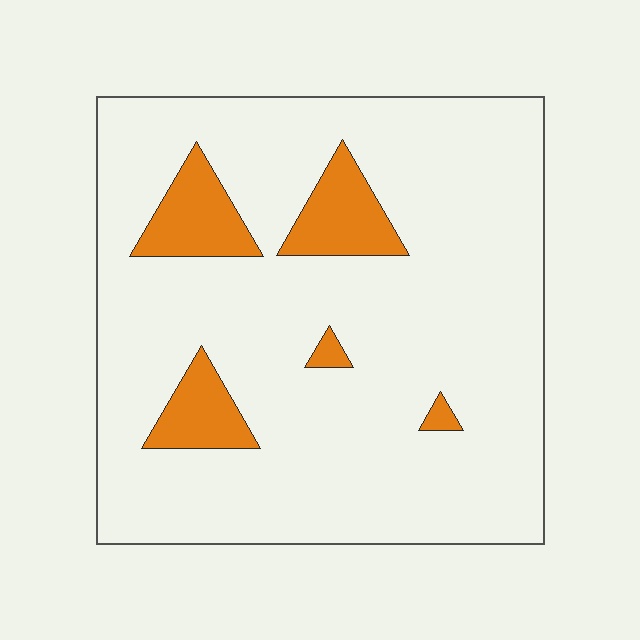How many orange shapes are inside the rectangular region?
5.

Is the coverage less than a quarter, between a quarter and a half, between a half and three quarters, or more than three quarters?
Less than a quarter.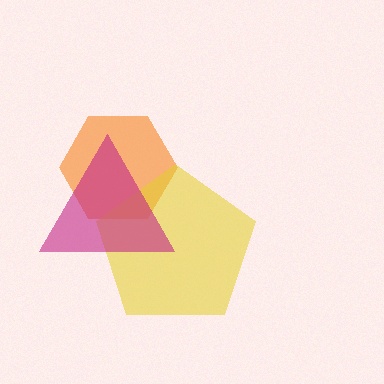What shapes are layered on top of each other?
The layered shapes are: an orange hexagon, a yellow pentagon, a magenta triangle.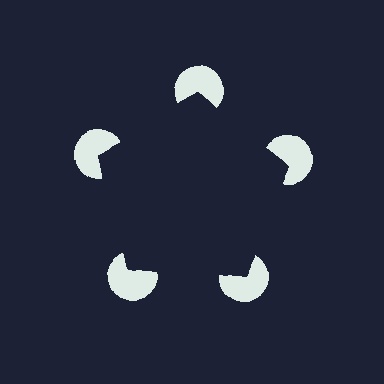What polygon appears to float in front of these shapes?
An illusory pentagon — its edges are inferred from the aligned wedge cuts in the pac-man discs, not physically drawn.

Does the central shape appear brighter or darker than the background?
It typically appears slightly darker than the background, even though no actual brightness change is drawn.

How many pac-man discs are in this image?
There are 5 — one at each vertex of the illusory pentagon.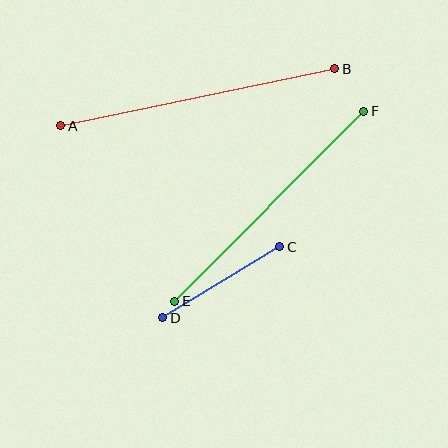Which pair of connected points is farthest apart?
Points A and B are farthest apart.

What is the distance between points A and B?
The distance is approximately 280 pixels.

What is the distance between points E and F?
The distance is approximately 268 pixels.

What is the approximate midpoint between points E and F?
The midpoint is at approximately (269, 206) pixels.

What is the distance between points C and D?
The distance is approximately 137 pixels.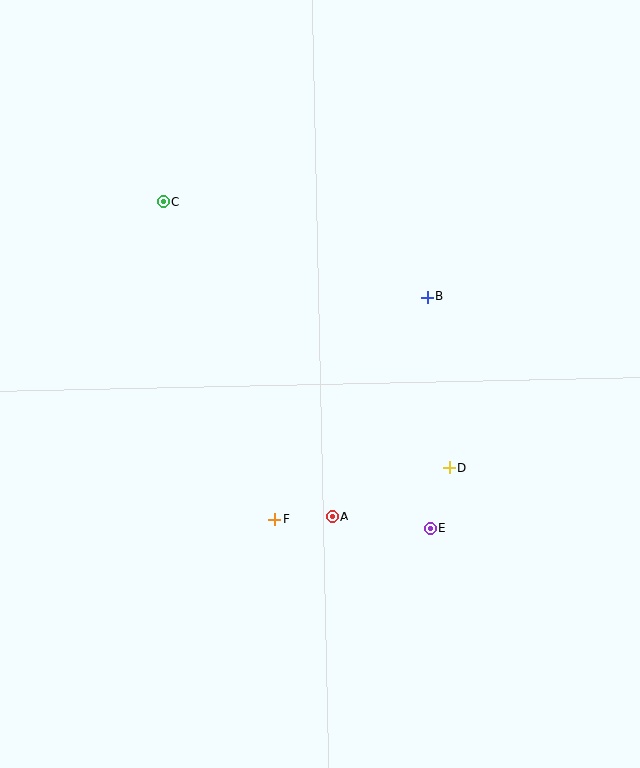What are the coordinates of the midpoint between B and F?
The midpoint between B and F is at (351, 408).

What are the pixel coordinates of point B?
Point B is at (427, 297).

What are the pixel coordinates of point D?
Point D is at (449, 468).